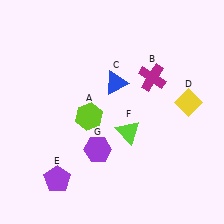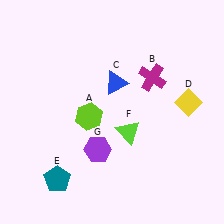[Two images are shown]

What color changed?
The pentagon (E) changed from purple in Image 1 to teal in Image 2.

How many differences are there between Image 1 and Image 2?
There is 1 difference between the two images.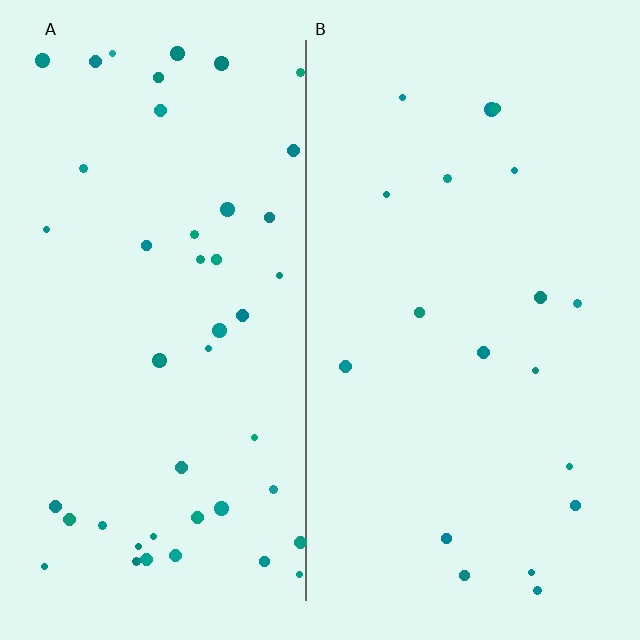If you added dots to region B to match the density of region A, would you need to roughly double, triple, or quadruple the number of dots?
Approximately double.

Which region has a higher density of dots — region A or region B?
A (the left).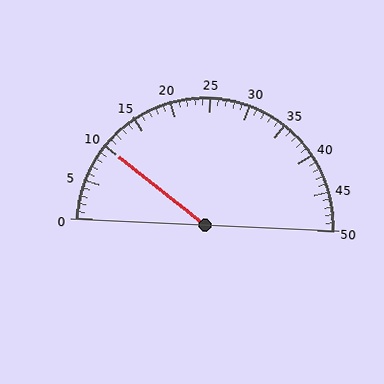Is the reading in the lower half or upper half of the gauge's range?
The reading is in the lower half of the range (0 to 50).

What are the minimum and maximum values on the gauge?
The gauge ranges from 0 to 50.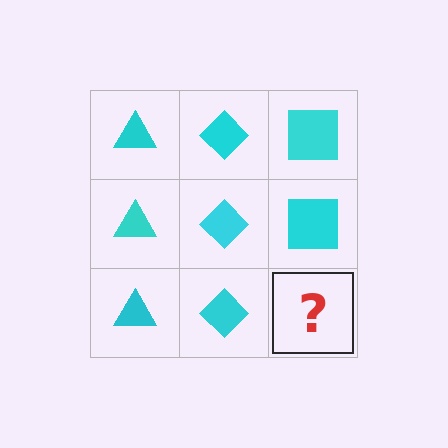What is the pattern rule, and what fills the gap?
The rule is that each column has a consistent shape. The gap should be filled with a cyan square.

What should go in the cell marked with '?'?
The missing cell should contain a cyan square.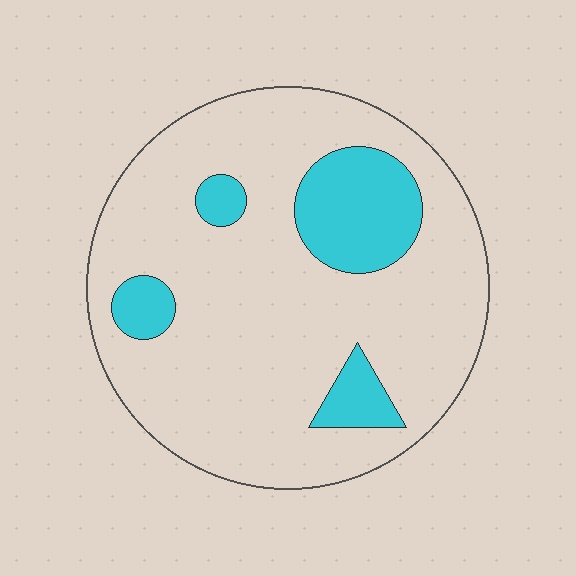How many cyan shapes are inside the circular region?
4.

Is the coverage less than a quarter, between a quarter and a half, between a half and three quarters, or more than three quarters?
Less than a quarter.